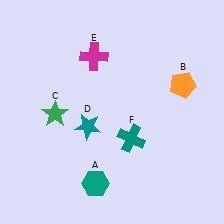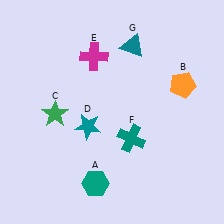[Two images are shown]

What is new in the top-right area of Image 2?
A teal triangle (G) was added in the top-right area of Image 2.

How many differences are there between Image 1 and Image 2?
There is 1 difference between the two images.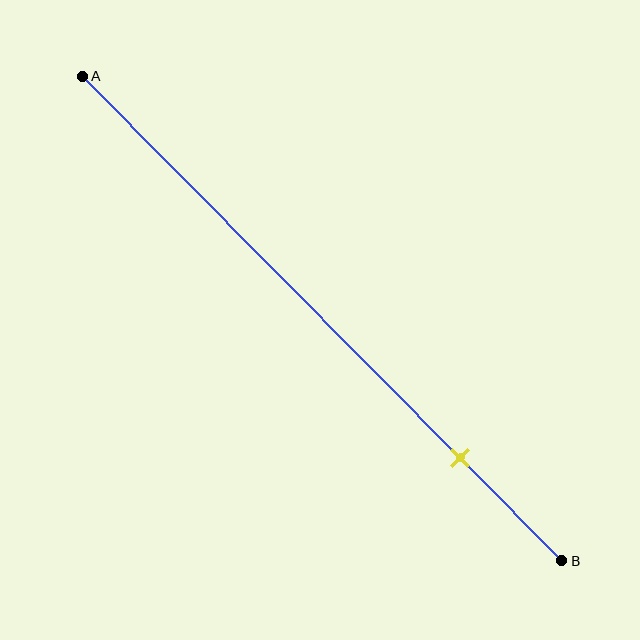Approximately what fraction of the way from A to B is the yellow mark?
The yellow mark is approximately 80% of the way from A to B.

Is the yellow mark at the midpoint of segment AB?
No, the mark is at about 80% from A, not at the 50% midpoint.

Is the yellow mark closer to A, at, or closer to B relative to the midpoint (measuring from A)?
The yellow mark is closer to point B than the midpoint of segment AB.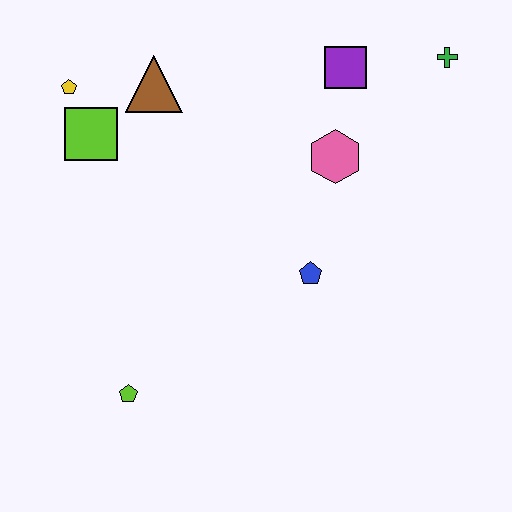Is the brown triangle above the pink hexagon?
Yes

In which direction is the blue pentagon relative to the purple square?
The blue pentagon is below the purple square.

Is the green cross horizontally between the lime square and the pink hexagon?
No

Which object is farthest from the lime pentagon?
The green cross is farthest from the lime pentagon.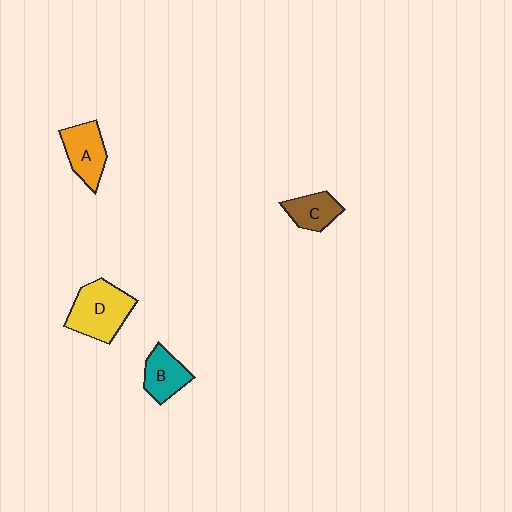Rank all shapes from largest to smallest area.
From largest to smallest: D (yellow), A (orange), B (teal), C (brown).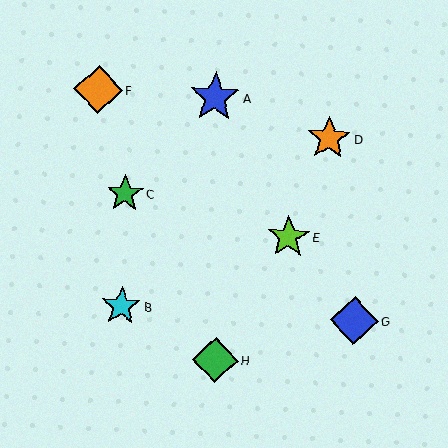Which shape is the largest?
The blue star (labeled A) is the largest.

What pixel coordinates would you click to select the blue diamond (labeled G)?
Click at (354, 321) to select the blue diamond G.